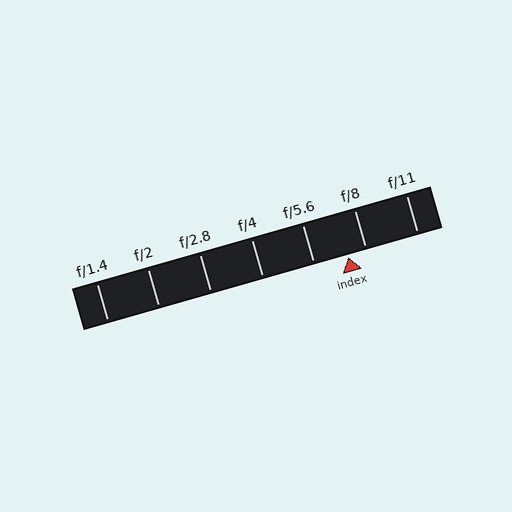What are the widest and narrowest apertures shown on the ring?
The widest aperture shown is f/1.4 and the narrowest is f/11.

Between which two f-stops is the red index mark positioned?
The index mark is between f/5.6 and f/8.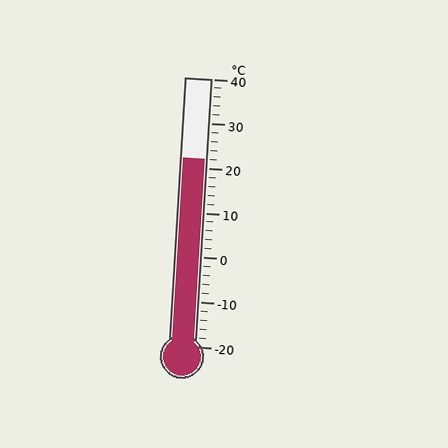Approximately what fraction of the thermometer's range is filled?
The thermometer is filled to approximately 70% of its range.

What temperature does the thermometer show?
The thermometer shows approximately 22°C.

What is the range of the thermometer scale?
The thermometer scale ranges from -20°C to 40°C.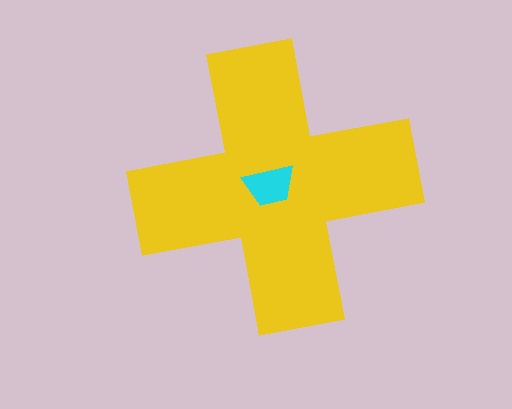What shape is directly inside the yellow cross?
The cyan trapezoid.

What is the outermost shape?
The yellow cross.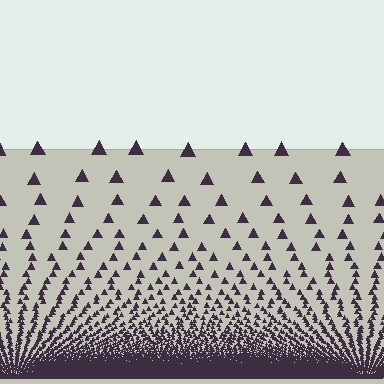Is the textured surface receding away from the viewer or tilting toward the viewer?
The surface appears to tilt toward the viewer. Texture elements get larger and sparser toward the top.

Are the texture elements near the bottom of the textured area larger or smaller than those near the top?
Smaller. The gradient is inverted — elements near the bottom are smaller and denser.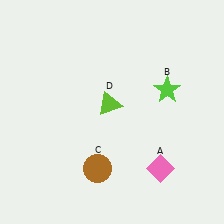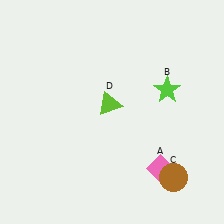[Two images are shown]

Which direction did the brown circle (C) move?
The brown circle (C) moved right.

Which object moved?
The brown circle (C) moved right.